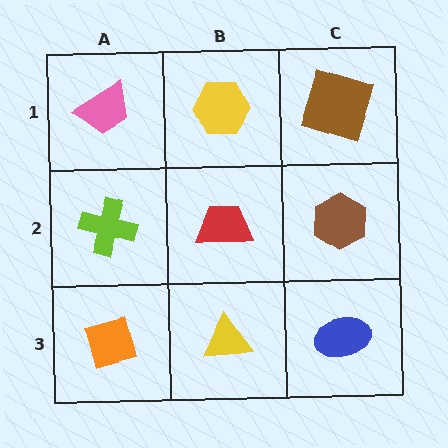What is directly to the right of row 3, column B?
A blue ellipse.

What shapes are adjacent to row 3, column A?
A lime cross (row 2, column A), a yellow triangle (row 3, column B).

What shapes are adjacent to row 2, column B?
A yellow hexagon (row 1, column B), a yellow triangle (row 3, column B), a lime cross (row 2, column A), a brown hexagon (row 2, column C).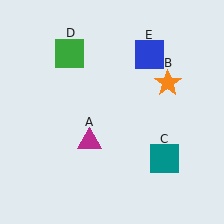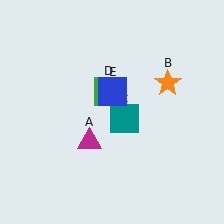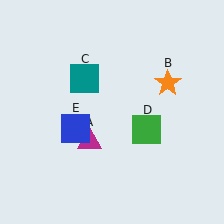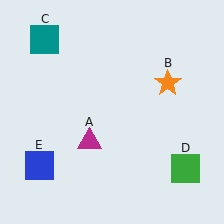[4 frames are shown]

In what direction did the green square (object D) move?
The green square (object D) moved down and to the right.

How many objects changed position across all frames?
3 objects changed position: teal square (object C), green square (object D), blue square (object E).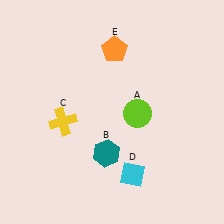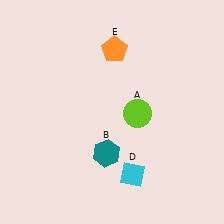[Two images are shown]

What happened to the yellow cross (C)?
The yellow cross (C) was removed in Image 2. It was in the bottom-left area of Image 1.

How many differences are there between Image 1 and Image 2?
There is 1 difference between the two images.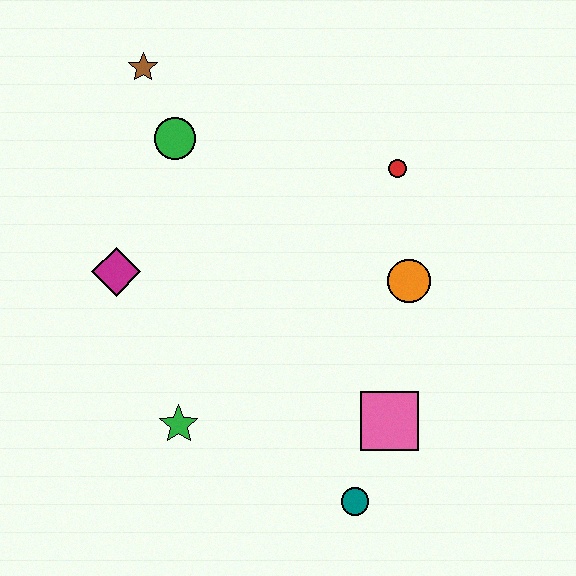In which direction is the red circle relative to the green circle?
The red circle is to the right of the green circle.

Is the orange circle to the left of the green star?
No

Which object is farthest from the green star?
The brown star is farthest from the green star.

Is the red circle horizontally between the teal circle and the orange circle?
Yes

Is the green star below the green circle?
Yes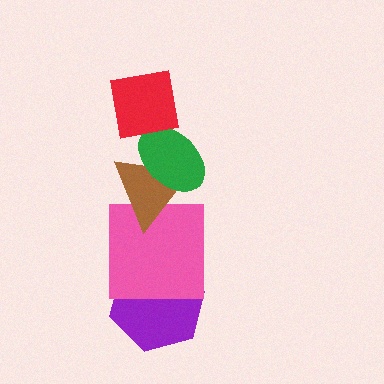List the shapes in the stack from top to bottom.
From top to bottom: the red square, the green ellipse, the brown triangle, the pink square, the purple hexagon.